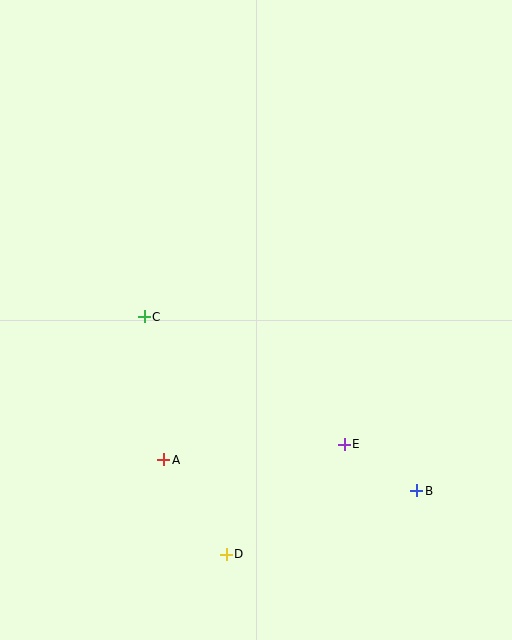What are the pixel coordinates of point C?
Point C is at (144, 317).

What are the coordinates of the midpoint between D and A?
The midpoint between D and A is at (195, 507).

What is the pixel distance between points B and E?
The distance between B and E is 86 pixels.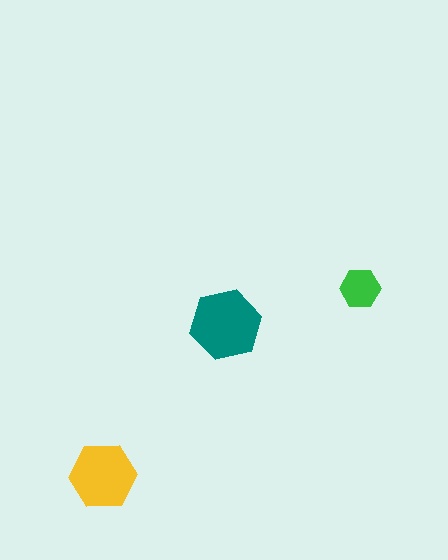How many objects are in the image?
There are 3 objects in the image.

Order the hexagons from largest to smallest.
the teal one, the yellow one, the green one.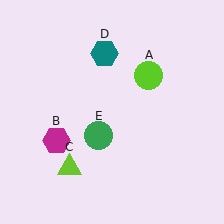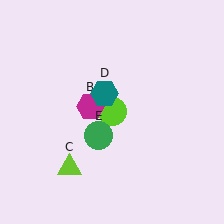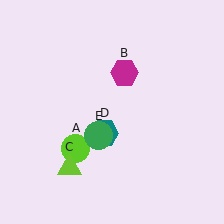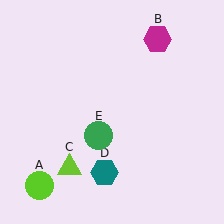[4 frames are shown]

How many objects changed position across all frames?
3 objects changed position: lime circle (object A), magenta hexagon (object B), teal hexagon (object D).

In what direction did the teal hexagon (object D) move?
The teal hexagon (object D) moved down.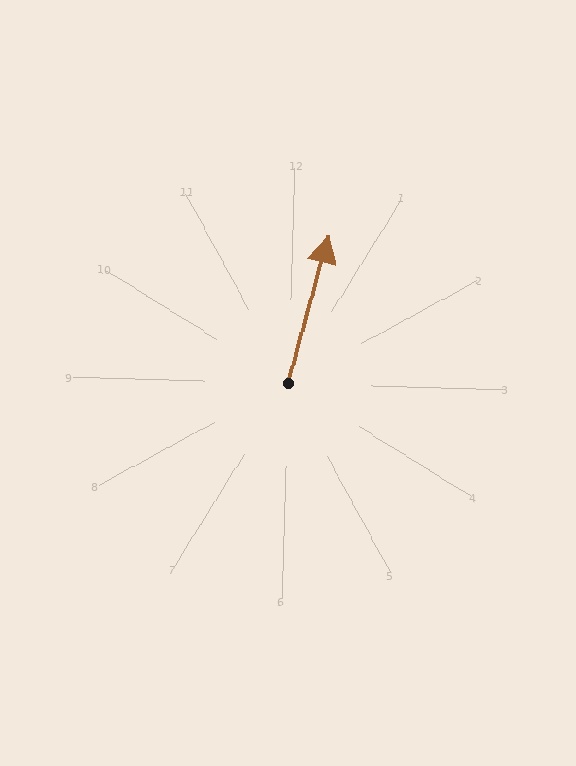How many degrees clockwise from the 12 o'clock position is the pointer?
Approximately 14 degrees.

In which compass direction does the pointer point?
North.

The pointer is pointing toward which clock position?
Roughly 12 o'clock.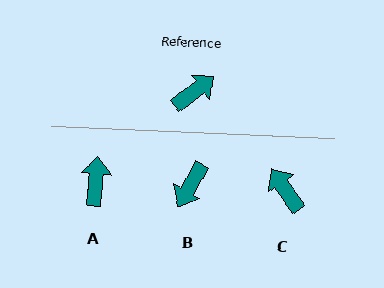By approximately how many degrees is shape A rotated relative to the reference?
Approximately 48 degrees counter-clockwise.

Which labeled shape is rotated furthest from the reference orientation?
B, about 157 degrees away.